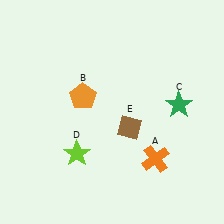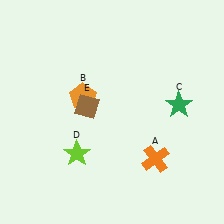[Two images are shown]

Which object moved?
The brown diamond (E) moved left.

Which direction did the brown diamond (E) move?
The brown diamond (E) moved left.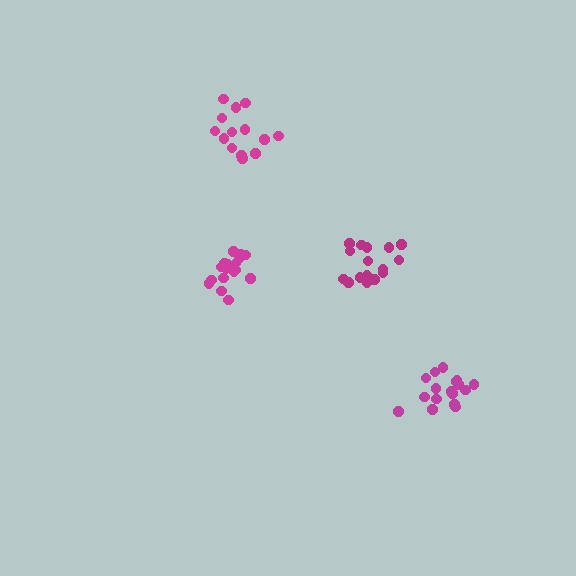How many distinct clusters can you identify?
There are 4 distinct clusters.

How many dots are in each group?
Group 1: 17 dots, Group 2: 16 dots, Group 3: 14 dots, Group 4: 17 dots (64 total).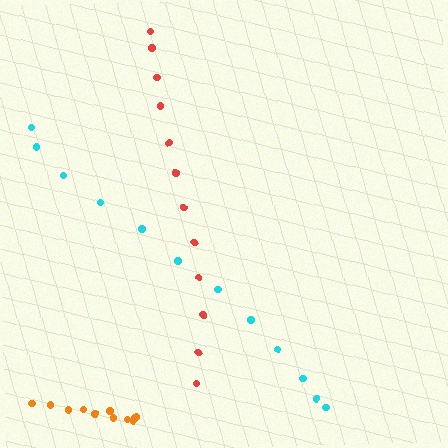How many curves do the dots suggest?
There are 3 distinct paths.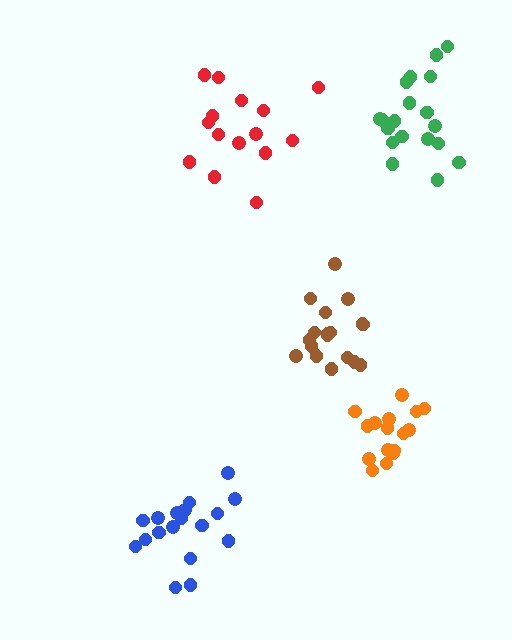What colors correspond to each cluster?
The clusters are colored: orange, blue, brown, red, green.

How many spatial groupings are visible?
There are 5 spatial groupings.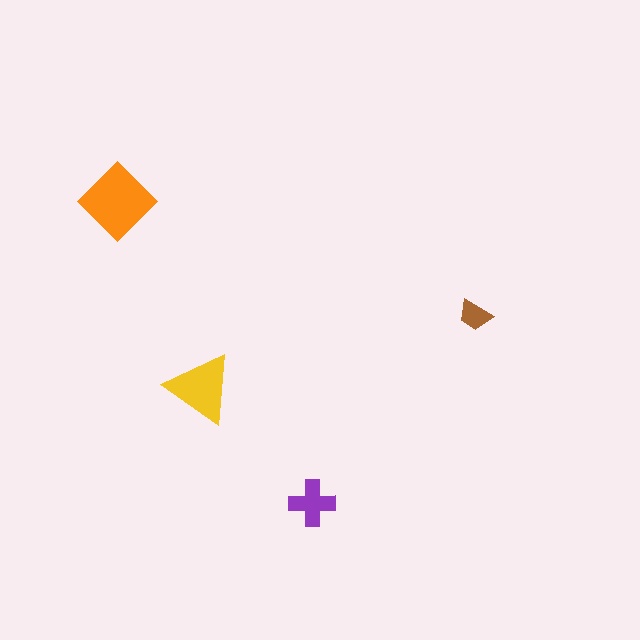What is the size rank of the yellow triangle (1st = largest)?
2nd.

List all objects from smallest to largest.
The brown trapezoid, the purple cross, the yellow triangle, the orange diamond.